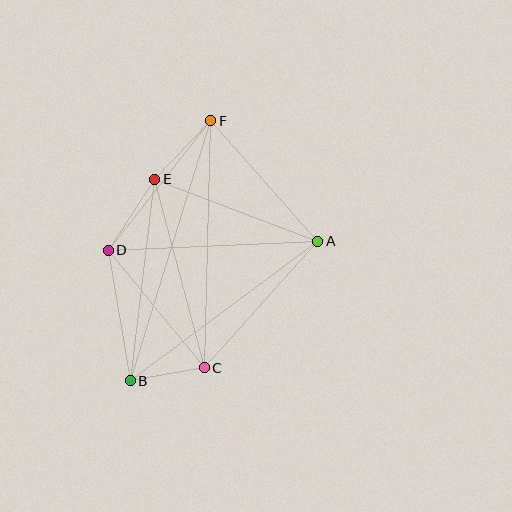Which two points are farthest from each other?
Points B and F are farthest from each other.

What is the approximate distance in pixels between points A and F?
The distance between A and F is approximately 161 pixels.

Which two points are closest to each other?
Points B and C are closest to each other.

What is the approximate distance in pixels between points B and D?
The distance between B and D is approximately 133 pixels.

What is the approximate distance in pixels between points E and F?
The distance between E and F is approximately 81 pixels.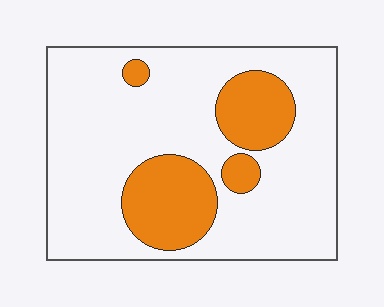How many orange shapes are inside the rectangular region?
4.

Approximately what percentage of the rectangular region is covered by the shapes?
Approximately 25%.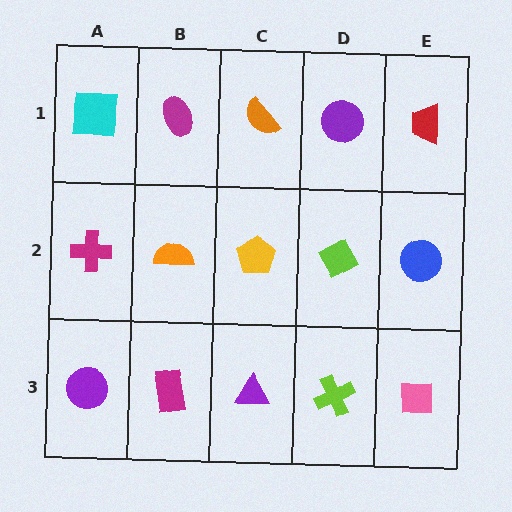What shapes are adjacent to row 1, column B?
An orange semicircle (row 2, column B), a cyan square (row 1, column A), an orange semicircle (row 1, column C).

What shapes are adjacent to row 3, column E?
A blue circle (row 2, column E), a lime cross (row 3, column D).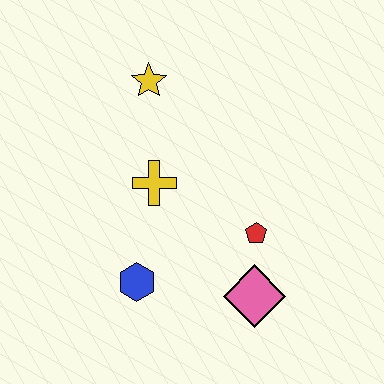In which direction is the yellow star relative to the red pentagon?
The yellow star is above the red pentagon.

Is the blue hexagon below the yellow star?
Yes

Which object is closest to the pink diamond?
The red pentagon is closest to the pink diamond.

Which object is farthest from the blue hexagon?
The yellow star is farthest from the blue hexagon.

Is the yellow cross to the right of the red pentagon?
No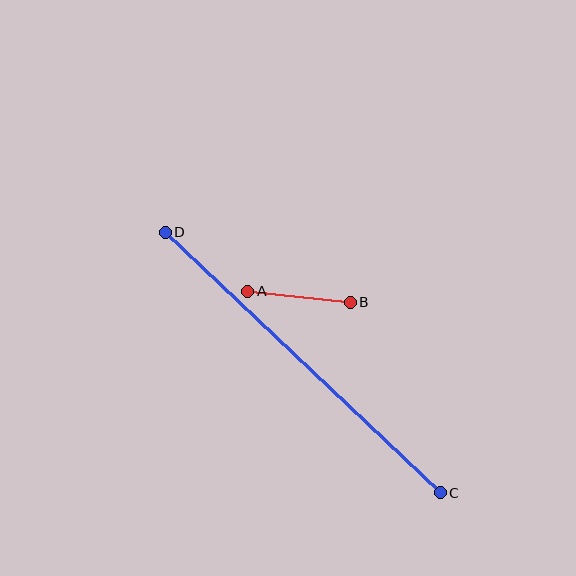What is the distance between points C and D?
The distance is approximately 379 pixels.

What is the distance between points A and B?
The distance is approximately 103 pixels.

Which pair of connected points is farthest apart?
Points C and D are farthest apart.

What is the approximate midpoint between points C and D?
The midpoint is at approximately (303, 362) pixels.